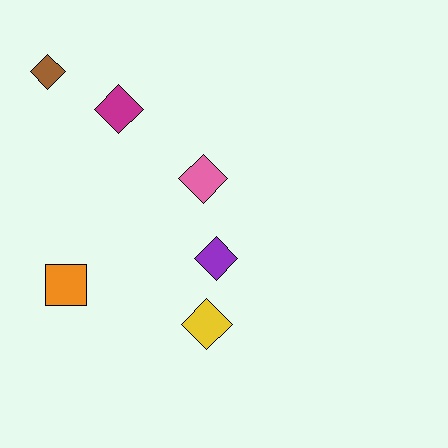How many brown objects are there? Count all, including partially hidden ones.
There is 1 brown object.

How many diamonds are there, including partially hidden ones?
There are 5 diamonds.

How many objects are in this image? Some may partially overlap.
There are 6 objects.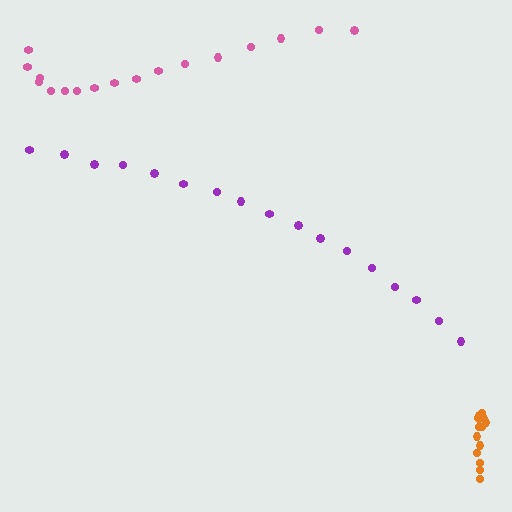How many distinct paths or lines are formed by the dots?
There are 3 distinct paths.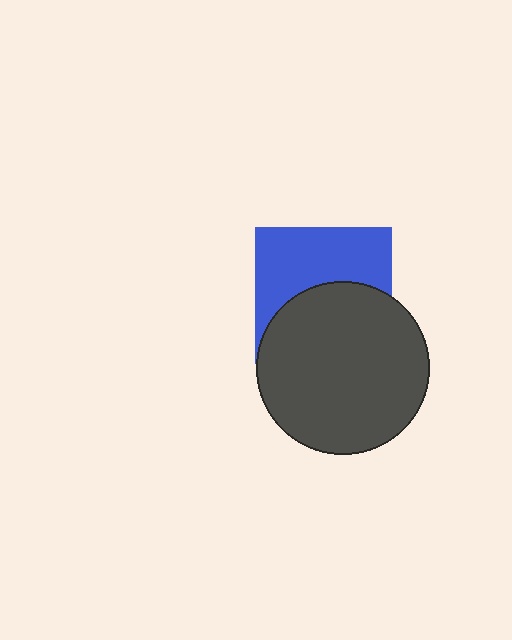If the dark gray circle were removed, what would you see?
You would see the complete blue square.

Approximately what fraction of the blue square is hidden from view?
Roughly 50% of the blue square is hidden behind the dark gray circle.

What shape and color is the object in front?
The object in front is a dark gray circle.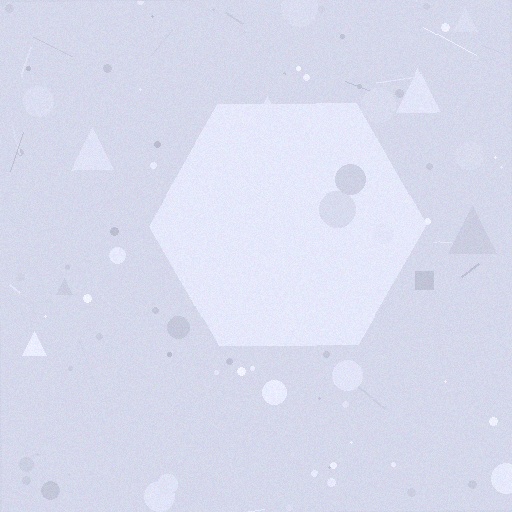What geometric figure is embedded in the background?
A hexagon is embedded in the background.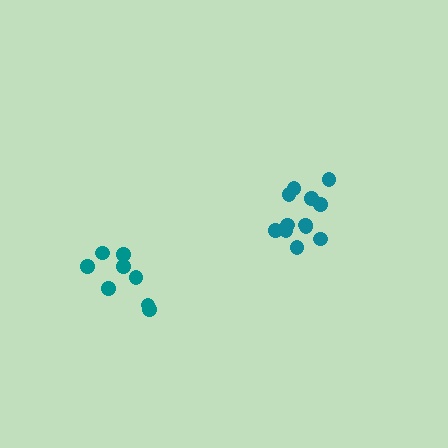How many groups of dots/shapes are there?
There are 2 groups.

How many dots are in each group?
Group 1: 8 dots, Group 2: 12 dots (20 total).